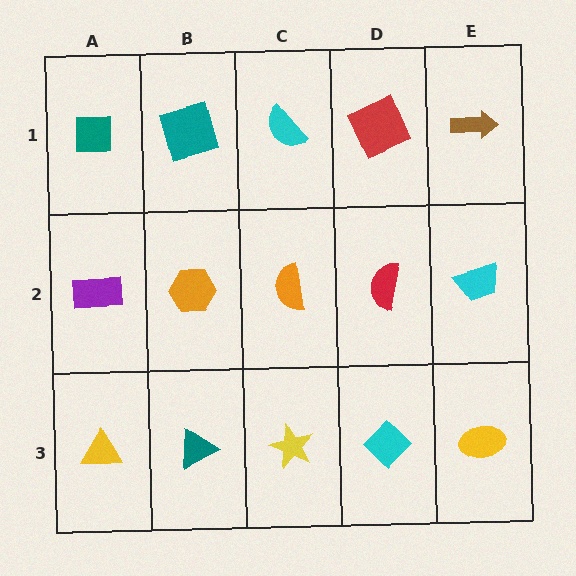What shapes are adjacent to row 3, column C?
An orange semicircle (row 2, column C), a teal triangle (row 3, column B), a cyan diamond (row 3, column D).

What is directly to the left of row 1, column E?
A red square.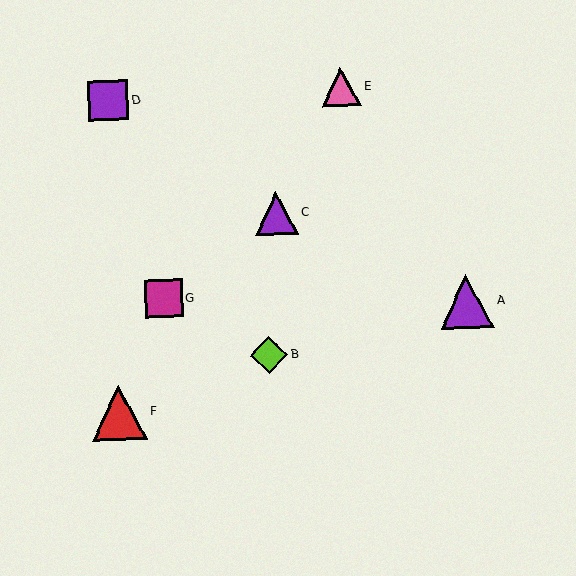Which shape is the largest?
The red triangle (labeled F) is the largest.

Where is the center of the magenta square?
The center of the magenta square is at (164, 299).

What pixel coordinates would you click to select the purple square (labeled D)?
Click at (108, 101) to select the purple square D.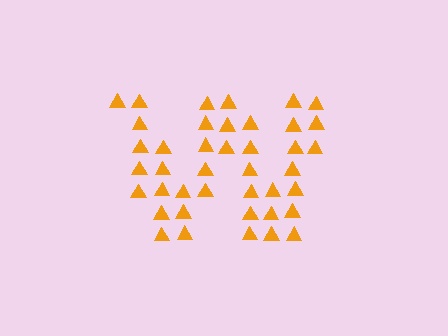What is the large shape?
The large shape is the letter W.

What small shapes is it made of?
It is made of small triangles.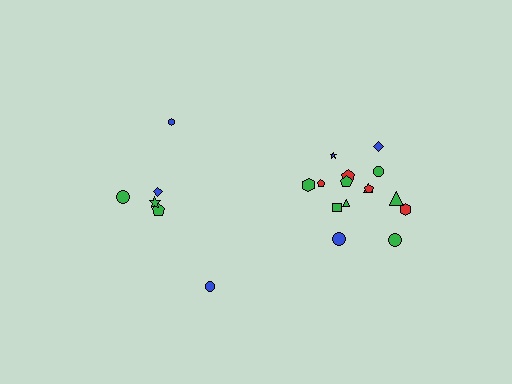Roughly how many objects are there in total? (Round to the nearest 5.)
Roughly 20 objects in total.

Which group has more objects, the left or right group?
The right group.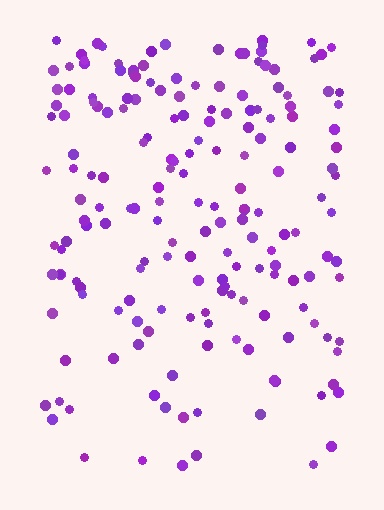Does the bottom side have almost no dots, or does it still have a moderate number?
Still a moderate number, just noticeably fewer than the top.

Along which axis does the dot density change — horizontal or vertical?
Vertical.